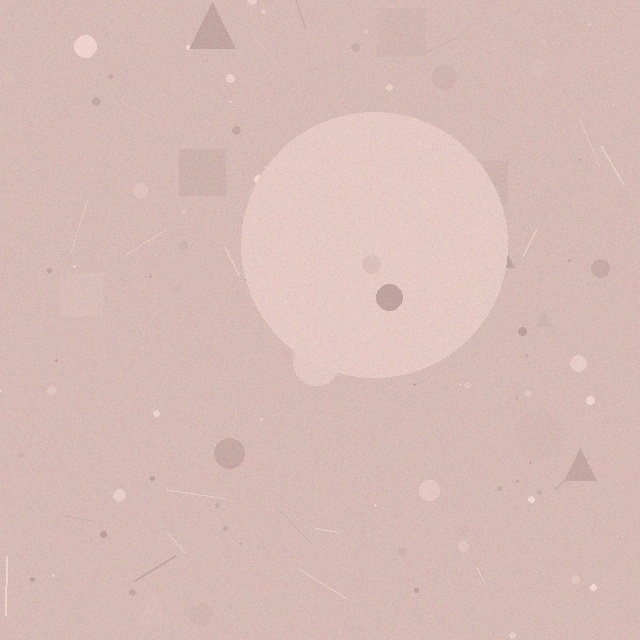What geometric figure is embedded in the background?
A circle is embedded in the background.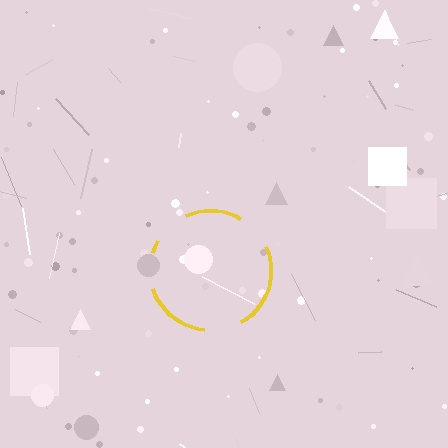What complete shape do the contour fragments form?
The contour fragments form a circle.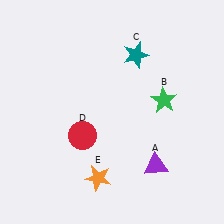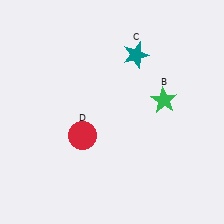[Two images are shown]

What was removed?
The orange star (E), the purple triangle (A) were removed in Image 2.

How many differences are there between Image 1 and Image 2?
There are 2 differences between the two images.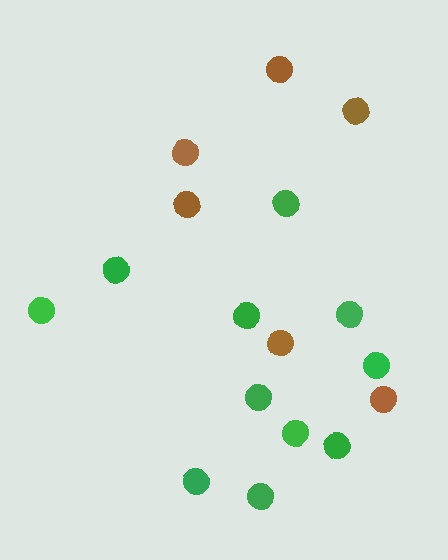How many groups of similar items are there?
There are 2 groups: one group of green circles (11) and one group of brown circles (6).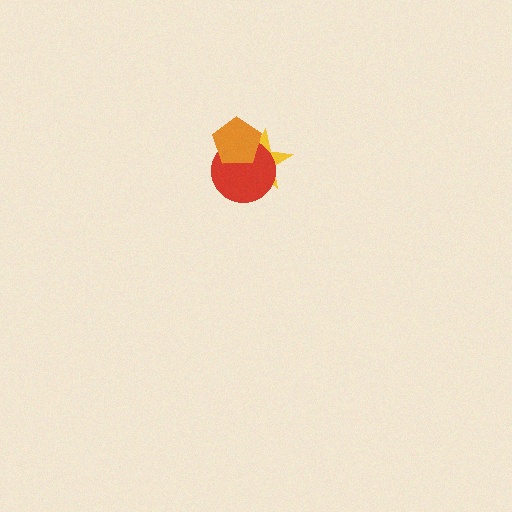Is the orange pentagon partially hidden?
No, no other shape covers it.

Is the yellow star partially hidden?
Yes, it is partially covered by another shape.